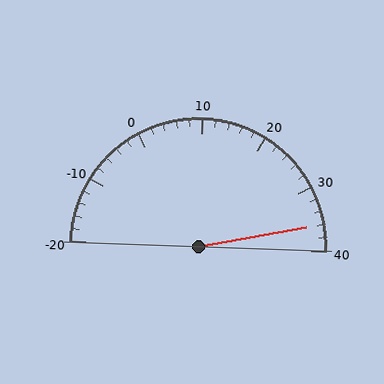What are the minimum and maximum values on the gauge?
The gauge ranges from -20 to 40.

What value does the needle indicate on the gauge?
The needle indicates approximately 36.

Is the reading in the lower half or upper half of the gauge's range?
The reading is in the upper half of the range (-20 to 40).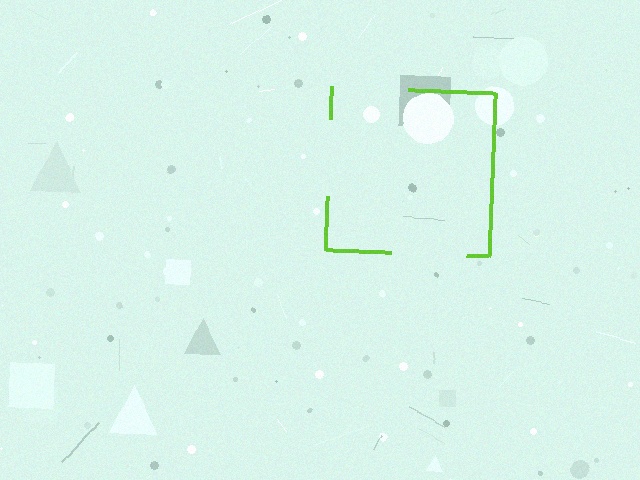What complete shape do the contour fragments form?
The contour fragments form a square.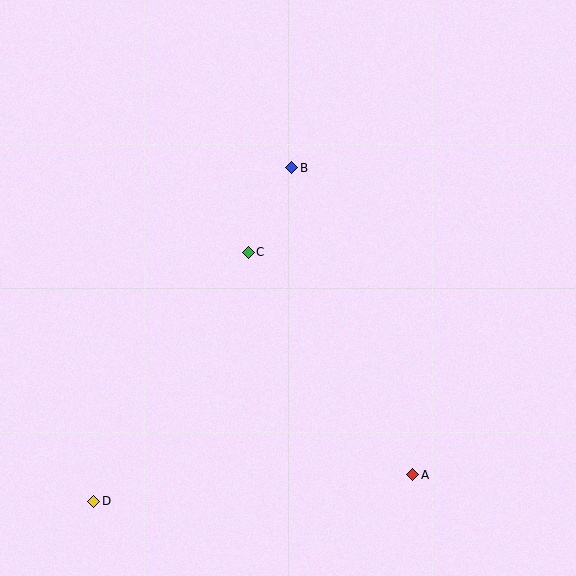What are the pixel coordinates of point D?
Point D is at (94, 501).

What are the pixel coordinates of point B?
Point B is at (292, 168).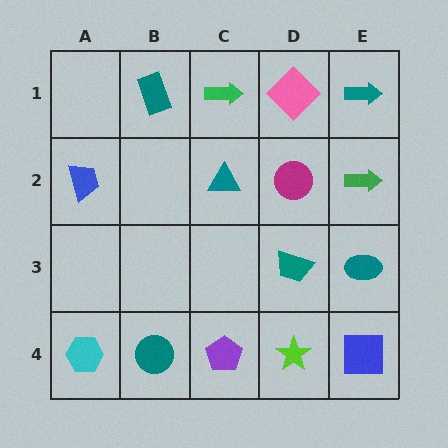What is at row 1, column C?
A green arrow.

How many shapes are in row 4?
5 shapes.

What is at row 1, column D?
A pink diamond.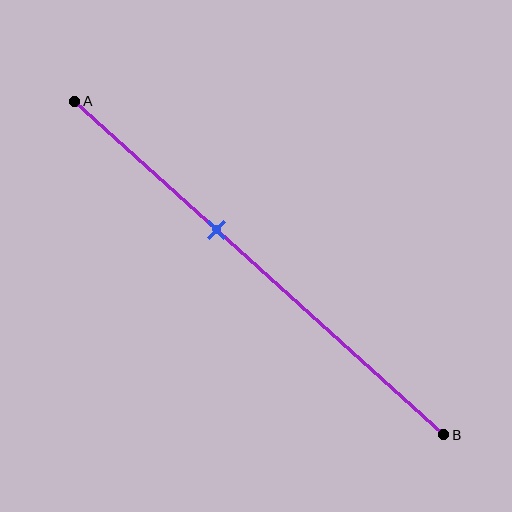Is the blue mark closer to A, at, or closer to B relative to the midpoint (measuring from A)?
The blue mark is closer to point A than the midpoint of segment AB.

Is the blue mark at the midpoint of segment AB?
No, the mark is at about 40% from A, not at the 50% midpoint.